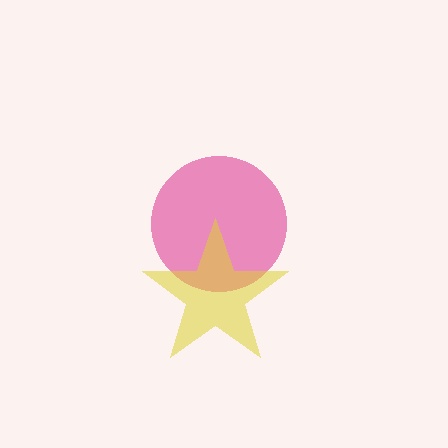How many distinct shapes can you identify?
There are 2 distinct shapes: a pink circle, a yellow star.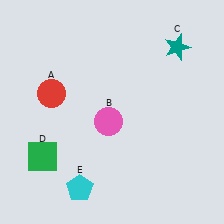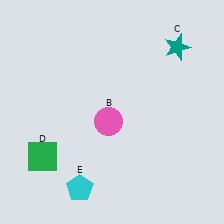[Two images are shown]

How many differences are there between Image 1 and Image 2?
There is 1 difference between the two images.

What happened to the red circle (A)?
The red circle (A) was removed in Image 2. It was in the top-left area of Image 1.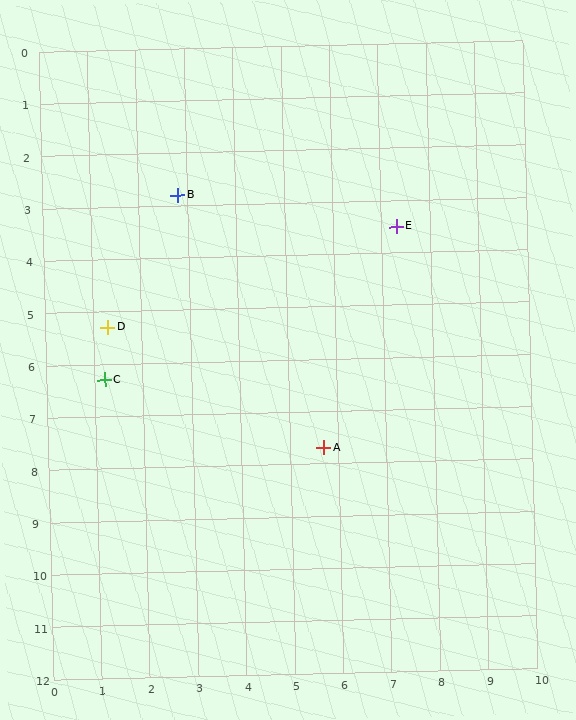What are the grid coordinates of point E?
Point E is at approximately (7.3, 3.5).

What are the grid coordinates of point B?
Point B is at approximately (2.8, 2.8).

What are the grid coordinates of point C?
Point C is at approximately (1.2, 6.3).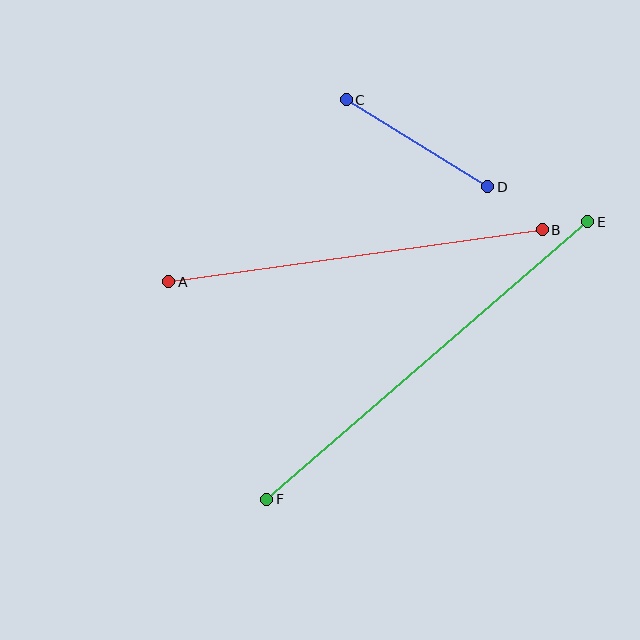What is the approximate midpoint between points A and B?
The midpoint is at approximately (355, 256) pixels.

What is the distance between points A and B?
The distance is approximately 377 pixels.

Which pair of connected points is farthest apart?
Points E and F are farthest apart.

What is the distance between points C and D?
The distance is approximately 166 pixels.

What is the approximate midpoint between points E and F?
The midpoint is at approximately (427, 361) pixels.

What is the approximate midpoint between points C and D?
The midpoint is at approximately (417, 143) pixels.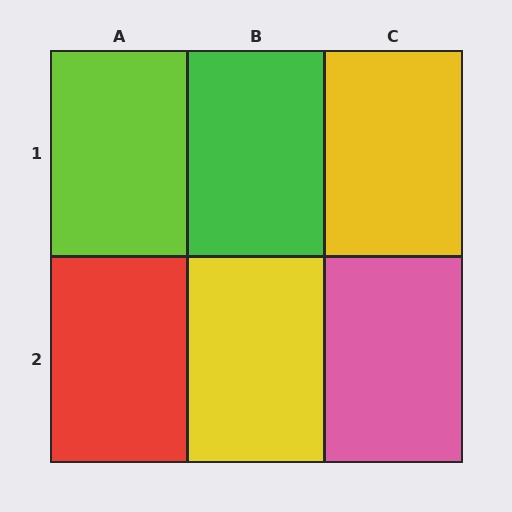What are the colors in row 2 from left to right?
Red, yellow, pink.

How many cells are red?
1 cell is red.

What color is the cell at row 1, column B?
Green.